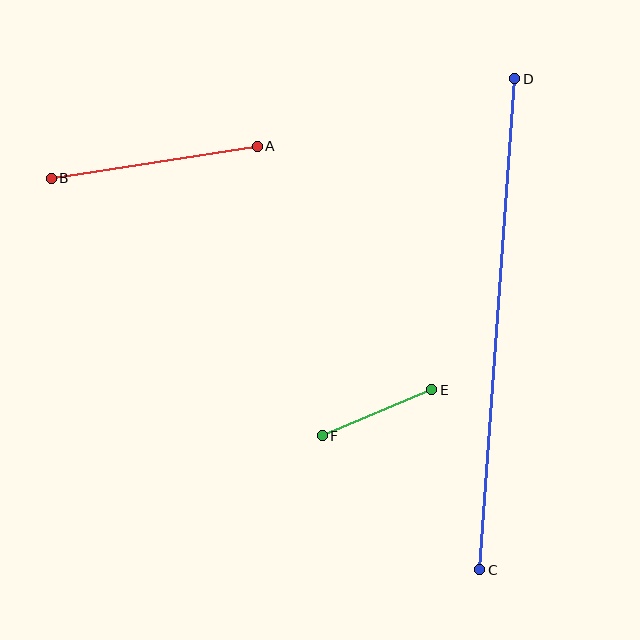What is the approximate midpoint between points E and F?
The midpoint is at approximately (377, 413) pixels.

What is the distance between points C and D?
The distance is approximately 492 pixels.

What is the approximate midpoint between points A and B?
The midpoint is at approximately (154, 162) pixels.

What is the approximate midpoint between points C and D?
The midpoint is at approximately (497, 324) pixels.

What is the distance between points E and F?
The distance is approximately 119 pixels.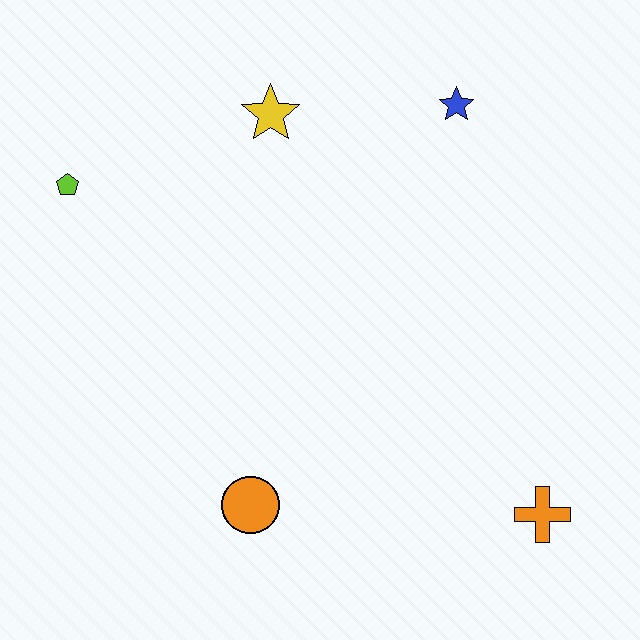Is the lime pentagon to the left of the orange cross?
Yes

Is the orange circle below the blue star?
Yes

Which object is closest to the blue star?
The yellow star is closest to the blue star.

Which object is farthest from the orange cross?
The lime pentagon is farthest from the orange cross.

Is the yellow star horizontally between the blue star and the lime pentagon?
Yes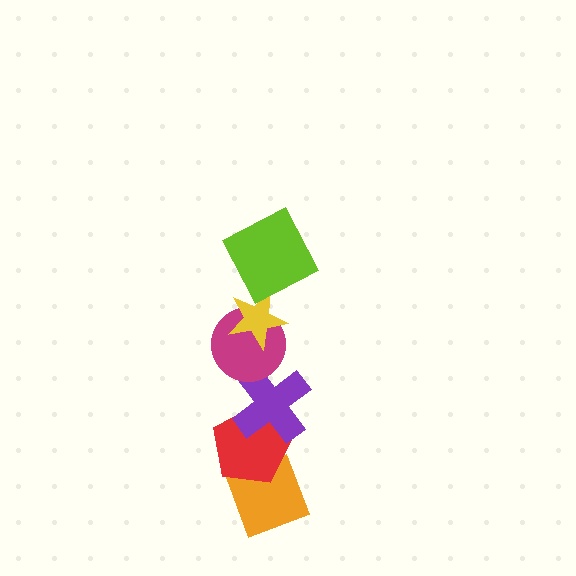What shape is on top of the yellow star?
The lime square is on top of the yellow star.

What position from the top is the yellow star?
The yellow star is 2nd from the top.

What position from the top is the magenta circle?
The magenta circle is 3rd from the top.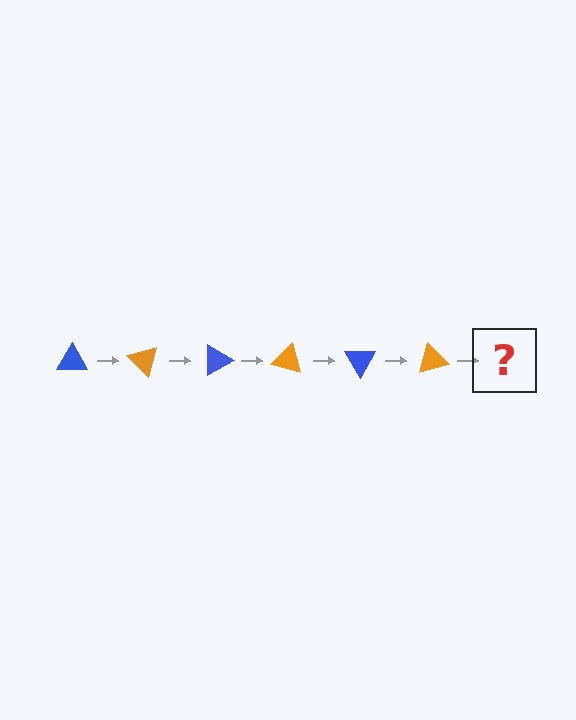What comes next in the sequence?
The next element should be a blue triangle, rotated 270 degrees from the start.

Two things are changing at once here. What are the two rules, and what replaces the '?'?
The two rules are that it rotates 45 degrees each step and the color cycles through blue and orange. The '?' should be a blue triangle, rotated 270 degrees from the start.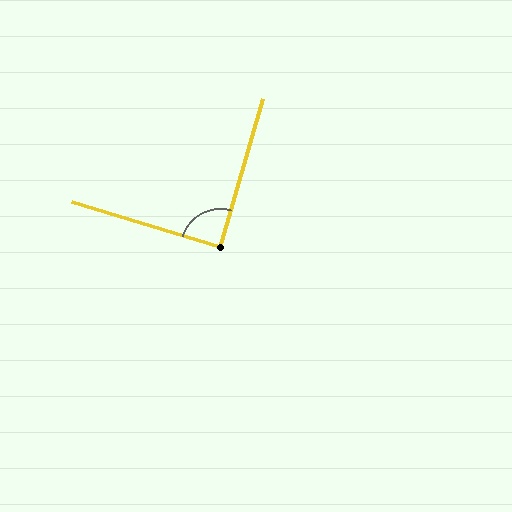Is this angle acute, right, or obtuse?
It is approximately a right angle.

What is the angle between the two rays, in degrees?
Approximately 89 degrees.